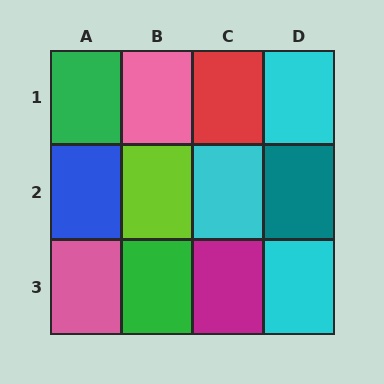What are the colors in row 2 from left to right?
Blue, lime, cyan, teal.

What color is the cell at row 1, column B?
Pink.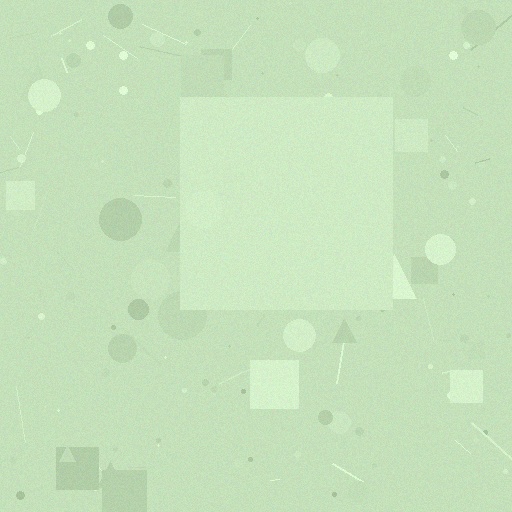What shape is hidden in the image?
A square is hidden in the image.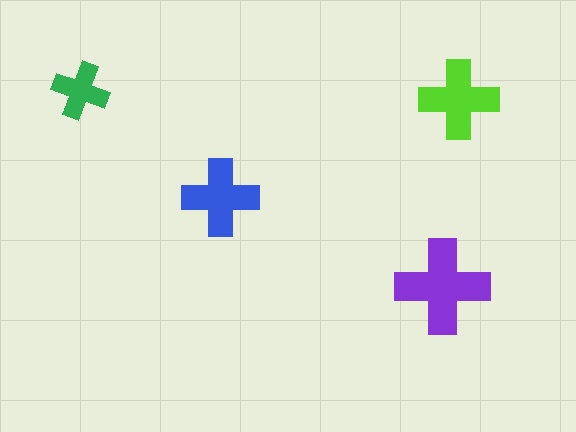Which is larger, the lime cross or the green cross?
The lime one.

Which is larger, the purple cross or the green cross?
The purple one.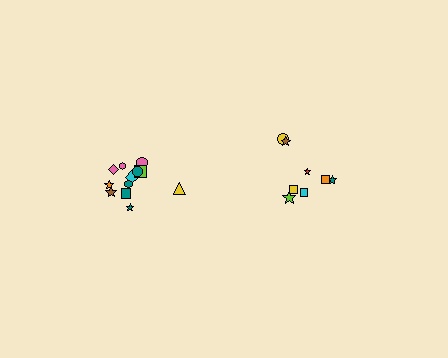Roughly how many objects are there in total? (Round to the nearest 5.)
Roughly 20 objects in total.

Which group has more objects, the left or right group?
The left group.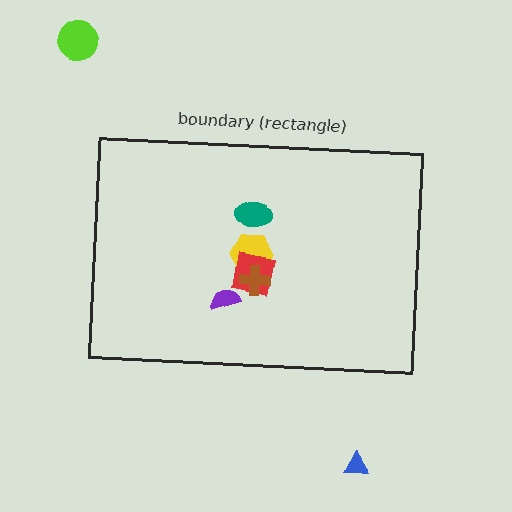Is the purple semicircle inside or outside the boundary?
Inside.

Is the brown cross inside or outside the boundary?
Inside.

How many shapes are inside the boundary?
5 inside, 2 outside.